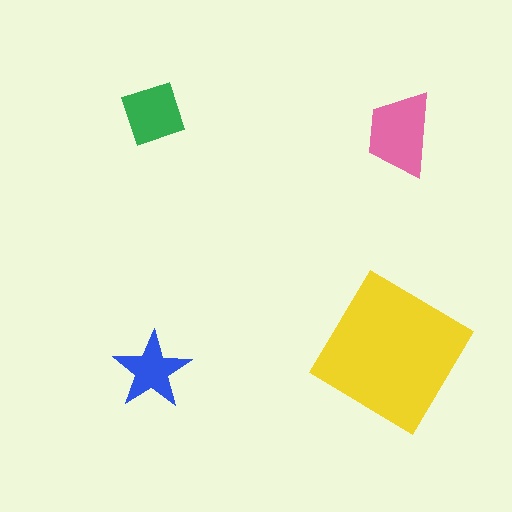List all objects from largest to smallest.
The yellow diamond, the pink trapezoid, the green diamond, the blue star.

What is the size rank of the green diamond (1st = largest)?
3rd.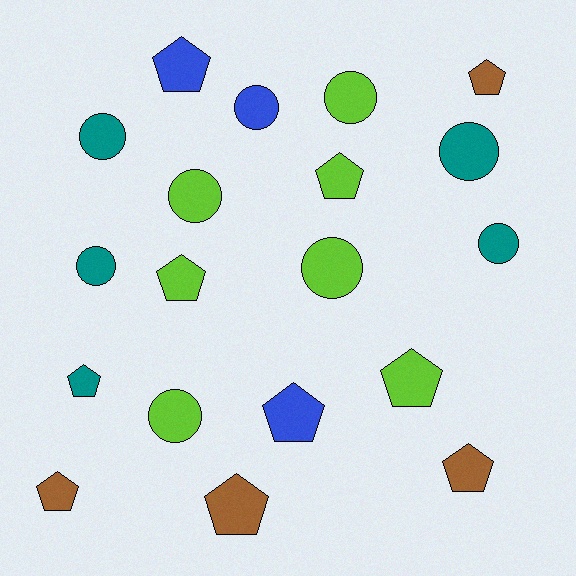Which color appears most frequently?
Lime, with 7 objects.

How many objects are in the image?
There are 19 objects.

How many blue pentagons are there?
There are 2 blue pentagons.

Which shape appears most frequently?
Pentagon, with 10 objects.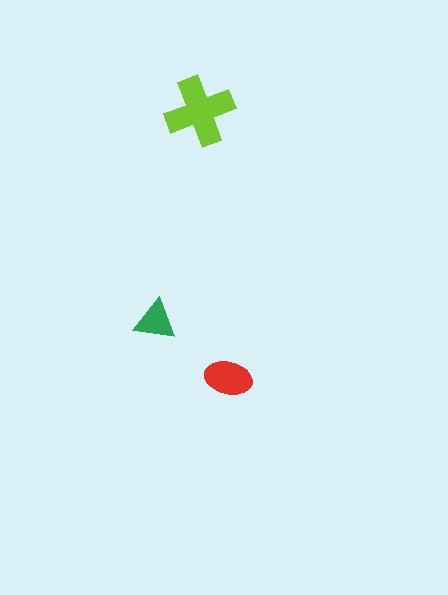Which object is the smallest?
The green triangle.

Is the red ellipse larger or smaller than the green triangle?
Larger.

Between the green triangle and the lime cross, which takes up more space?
The lime cross.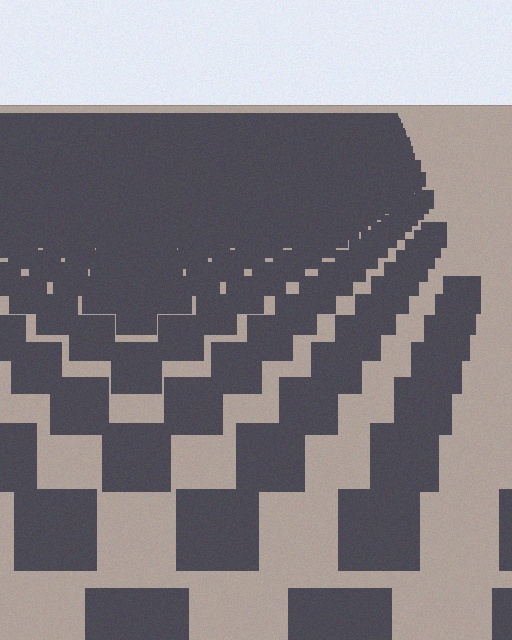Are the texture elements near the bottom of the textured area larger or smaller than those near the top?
Larger. Near the bottom, elements are closer to the viewer and appear at a bigger on-screen size.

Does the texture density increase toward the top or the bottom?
Density increases toward the top.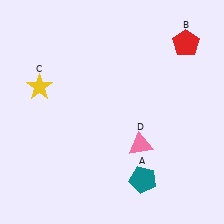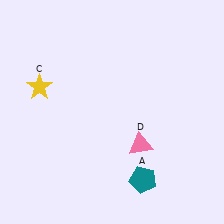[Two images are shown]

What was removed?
The red pentagon (B) was removed in Image 2.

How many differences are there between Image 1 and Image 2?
There is 1 difference between the two images.